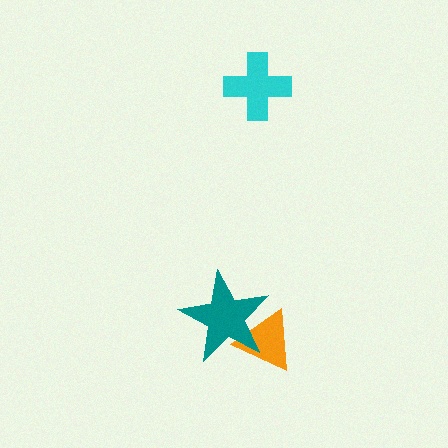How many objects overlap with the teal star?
1 object overlaps with the teal star.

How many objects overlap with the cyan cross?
0 objects overlap with the cyan cross.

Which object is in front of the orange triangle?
The teal star is in front of the orange triangle.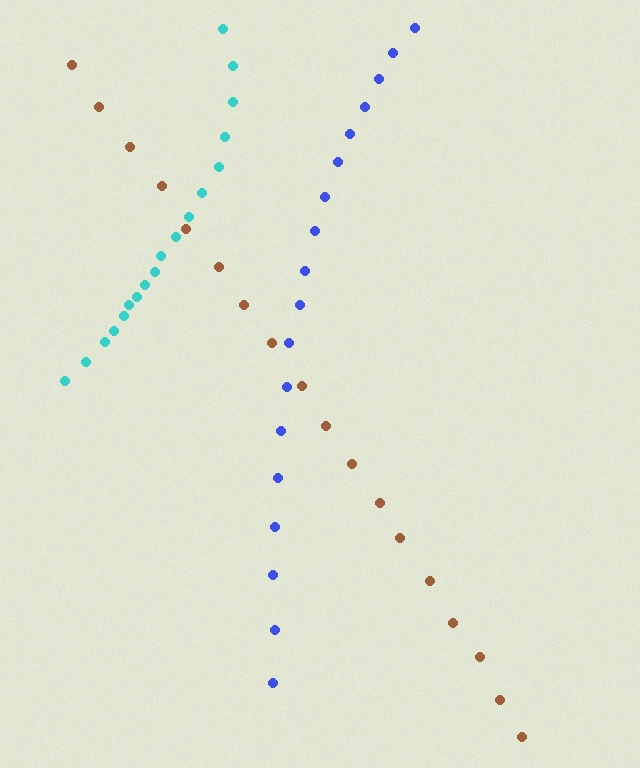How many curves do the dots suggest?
There are 3 distinct paths.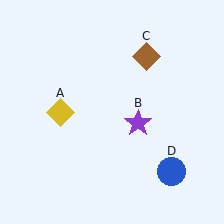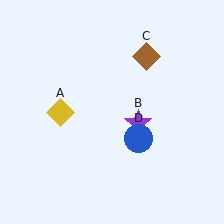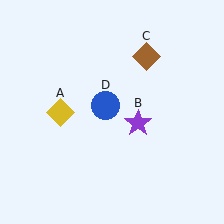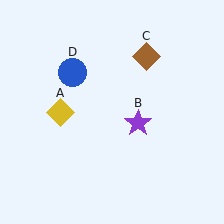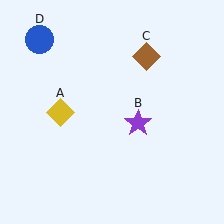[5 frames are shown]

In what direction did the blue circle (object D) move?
The blue circle (object D) moved up and to the left.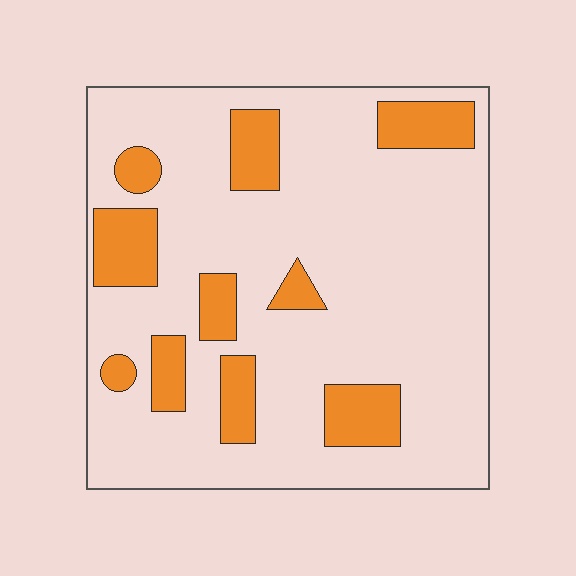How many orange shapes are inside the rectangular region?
10.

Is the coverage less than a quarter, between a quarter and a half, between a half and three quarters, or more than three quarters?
Less than a quarter.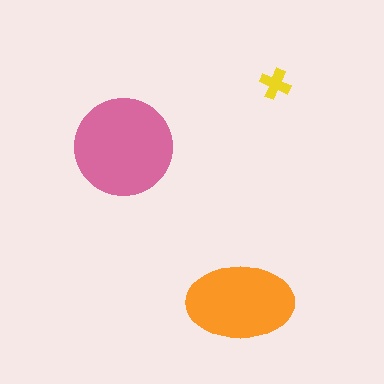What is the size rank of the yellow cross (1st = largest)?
3rd.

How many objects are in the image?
There are 3 objects in the image.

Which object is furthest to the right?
The yellow cross is rightmost.